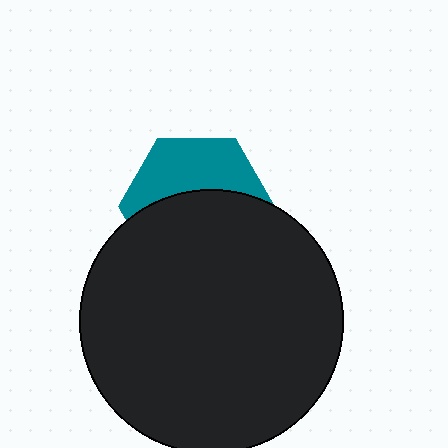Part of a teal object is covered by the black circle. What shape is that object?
It is a hexagon.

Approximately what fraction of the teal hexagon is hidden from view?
Roughly 58% of the teal hexagon is hidden behind the black circle.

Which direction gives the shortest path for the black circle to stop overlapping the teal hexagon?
Moving down gives the shortest separation.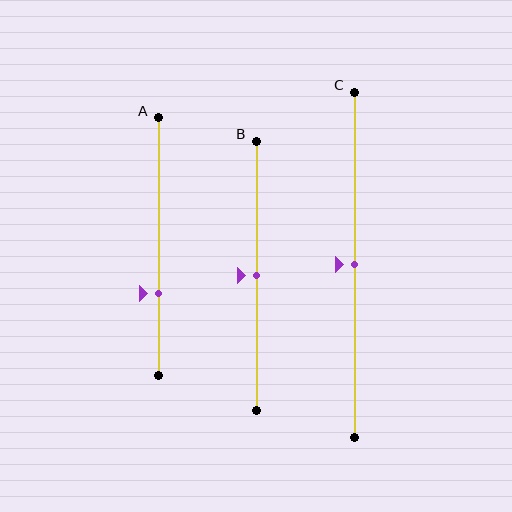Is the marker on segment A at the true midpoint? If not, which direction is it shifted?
No, the marker on segment A is shifted downward by about 18% of the segment length.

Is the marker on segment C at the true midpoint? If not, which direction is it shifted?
Yes, the marker on segment C is at the true midpoint.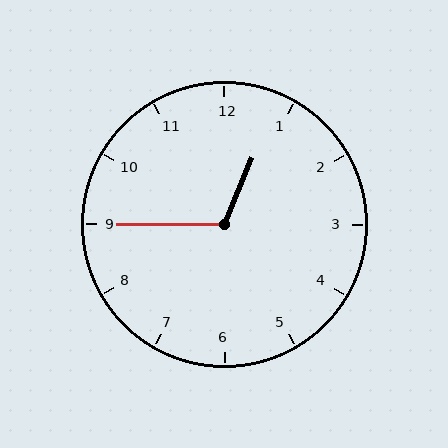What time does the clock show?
12:45.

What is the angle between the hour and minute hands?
Approximately 112 degrees.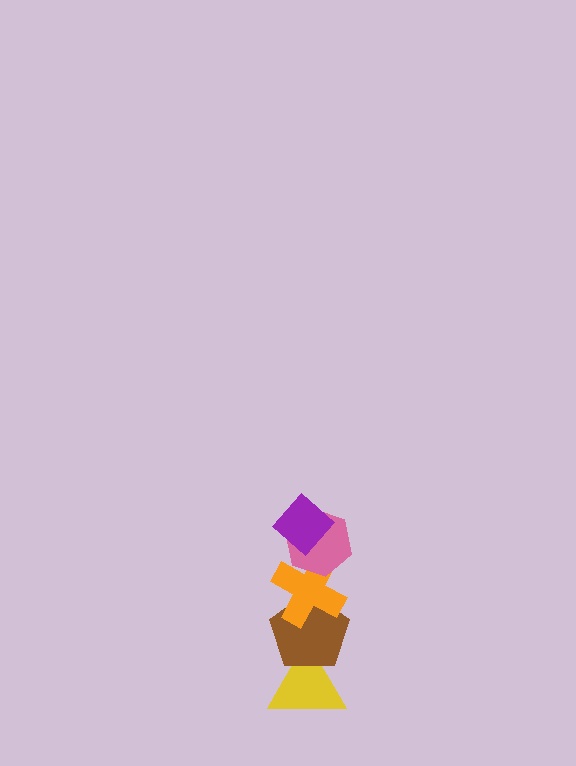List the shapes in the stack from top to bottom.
From top to bottom: the purple diamond, the pink hexagon, the orange cross, the brown pentagon, the yellow triangle.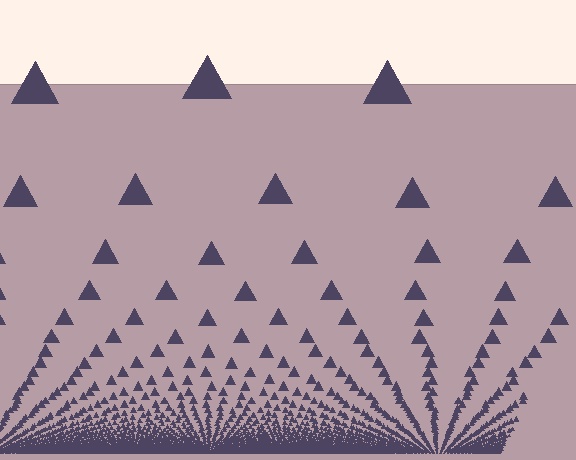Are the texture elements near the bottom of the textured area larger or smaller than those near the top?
Smaller. The gradient is inverted — elements near the bottom are smaller and denser.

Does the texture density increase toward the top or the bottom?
Density increases toward the bottom.